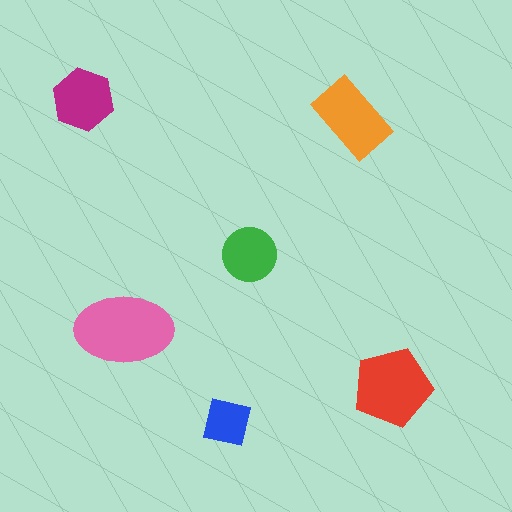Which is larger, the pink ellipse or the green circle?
The pink ellipse.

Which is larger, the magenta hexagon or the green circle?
The magenta hexagon.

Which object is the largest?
The pink ellipse.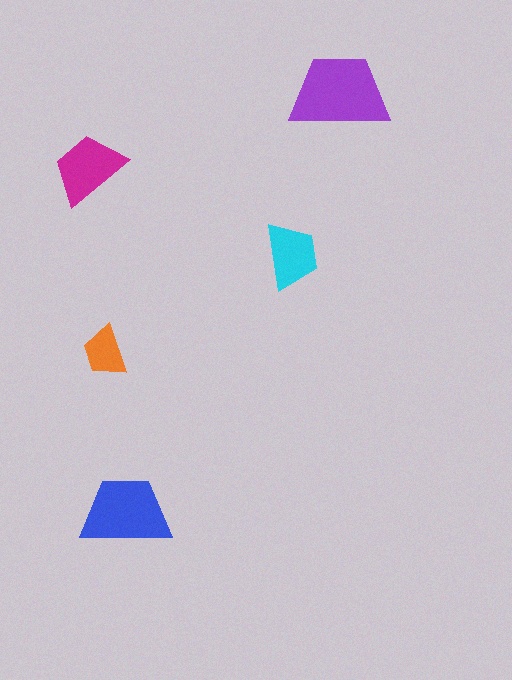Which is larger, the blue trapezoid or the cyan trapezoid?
The blue one.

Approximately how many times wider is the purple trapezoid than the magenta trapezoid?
About 1.5 times wider.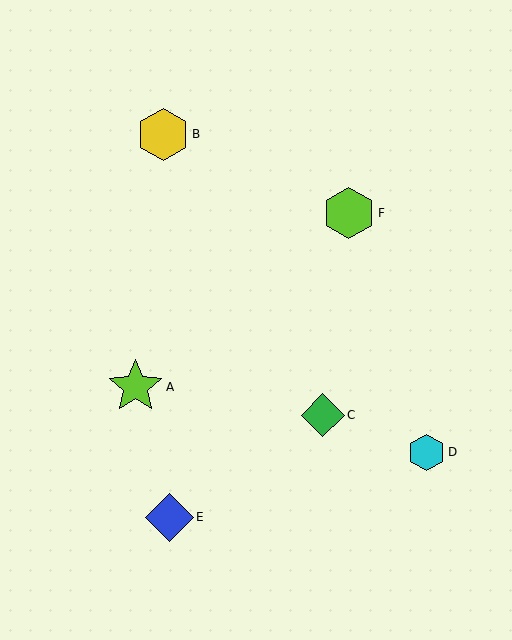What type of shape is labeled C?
Shape C is a green diamond.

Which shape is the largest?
The lime star (labeled A) is the largest.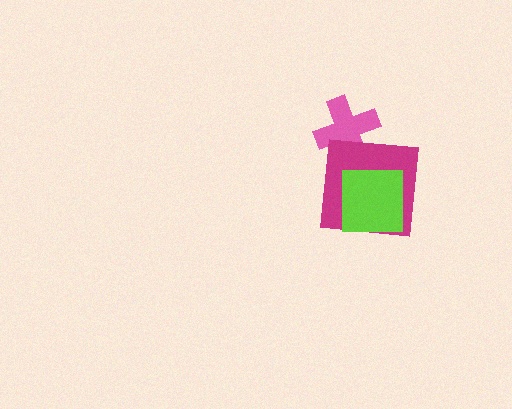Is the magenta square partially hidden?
Yes, it is partially covered by another shape.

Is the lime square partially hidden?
No, no other shape covers it.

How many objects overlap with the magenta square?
2 objects overlap with the magenta square.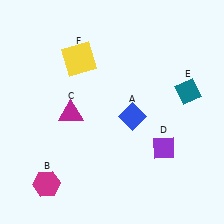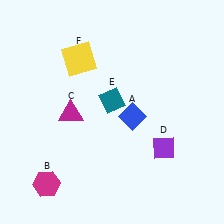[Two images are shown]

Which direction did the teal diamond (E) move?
The teal diamond (E) moved left.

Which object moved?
The teal diamond (E) moved left.